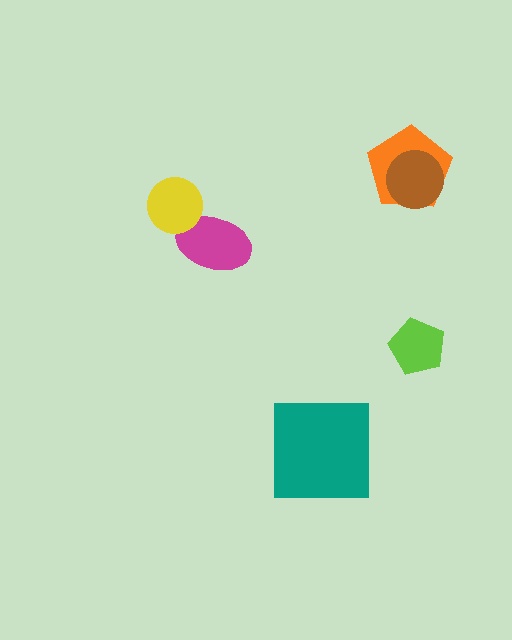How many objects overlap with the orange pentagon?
1 object overlaps with the orange pentagon.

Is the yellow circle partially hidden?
No, no other shape covers it.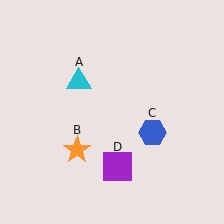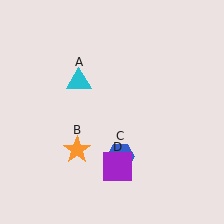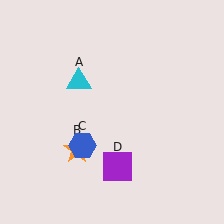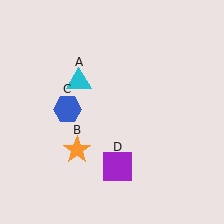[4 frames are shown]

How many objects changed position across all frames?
1 object changed position: blue hexagon (object C).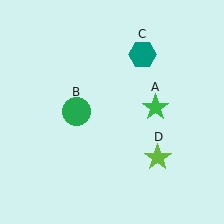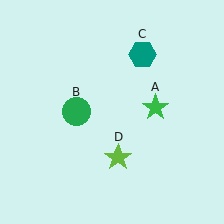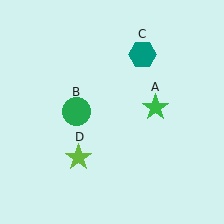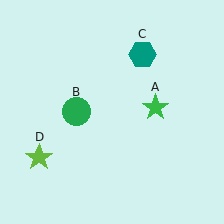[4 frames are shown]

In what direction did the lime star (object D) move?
The lime star (object D) moved left.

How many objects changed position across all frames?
1 object changed position: lime star (object D).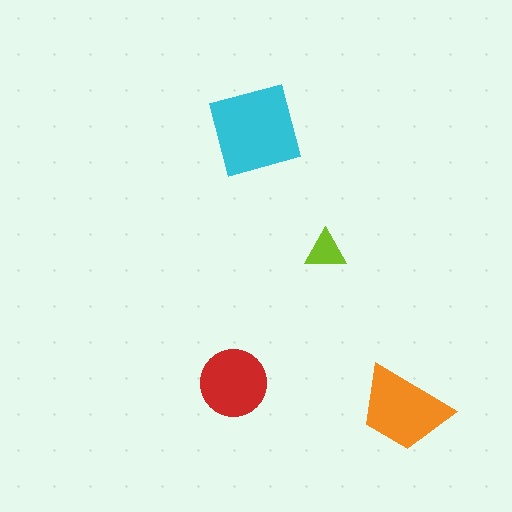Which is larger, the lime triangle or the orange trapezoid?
The orange trapezoid.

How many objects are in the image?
There are 4 objects in the image.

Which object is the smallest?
The lime triangle.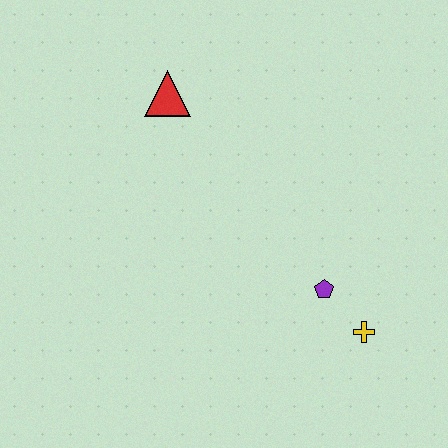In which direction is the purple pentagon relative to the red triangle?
The purple pentagon is below the red triangle.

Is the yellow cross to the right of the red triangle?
Yes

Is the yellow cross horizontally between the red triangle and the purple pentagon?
No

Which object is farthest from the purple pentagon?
The red triangle is farthest from the purple pentagon.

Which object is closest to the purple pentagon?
The yellow cross is closest to the purple pentagon.